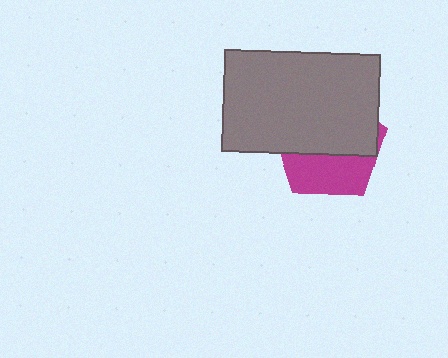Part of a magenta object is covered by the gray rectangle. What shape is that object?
It is a pentagon.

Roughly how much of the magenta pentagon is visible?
A small part of it is visible (roughly 40%).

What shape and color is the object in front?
The object in front is a gray rectangle.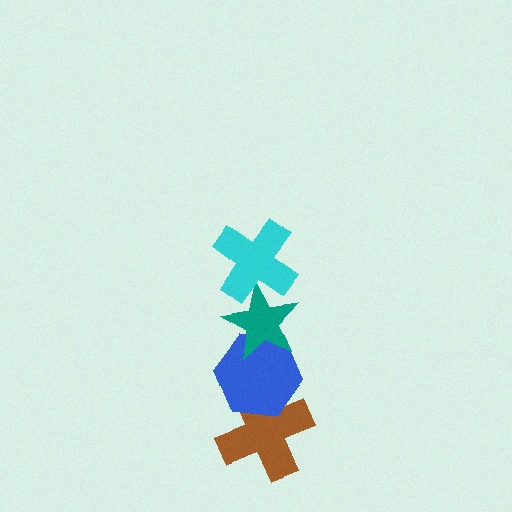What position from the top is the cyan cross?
The cyan cross is 1st from the top.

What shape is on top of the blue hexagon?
The teal star is on top of the blue hexagon.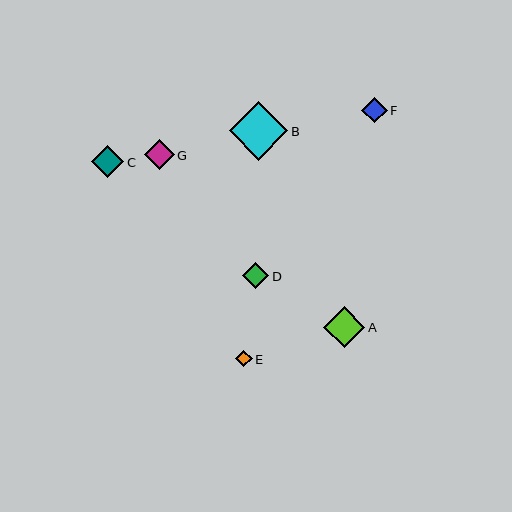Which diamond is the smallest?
Diamond E is the smallest with a size of approximately 17 pixels.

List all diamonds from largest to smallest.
From largest to smallest: B, A, C, G, D, F, E.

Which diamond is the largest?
Diamond B is the largest with a size of approximately 59 pixels.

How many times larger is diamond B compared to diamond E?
Diamond B is approximately 3.5 times the size of diamond E.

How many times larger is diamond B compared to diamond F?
Diamond B is approximately 2.3 times the size of diamond F.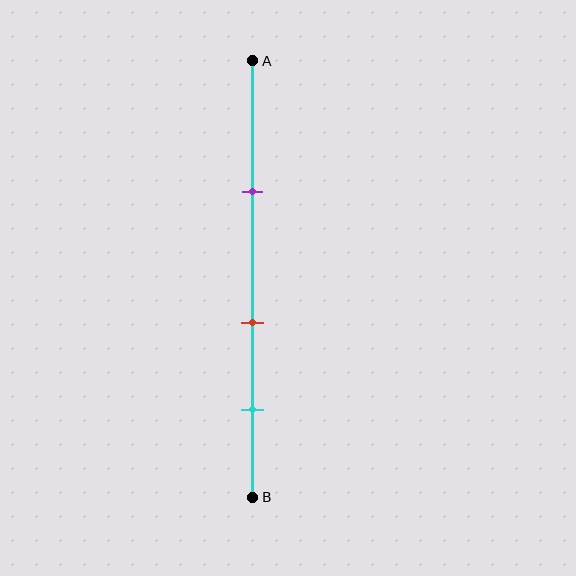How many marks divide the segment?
There are 3 marks dividing the segment.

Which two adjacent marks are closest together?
The red and cyan marks are the closest adjacent pair.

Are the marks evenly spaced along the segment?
Yes, the marks are approximately evenly spaced.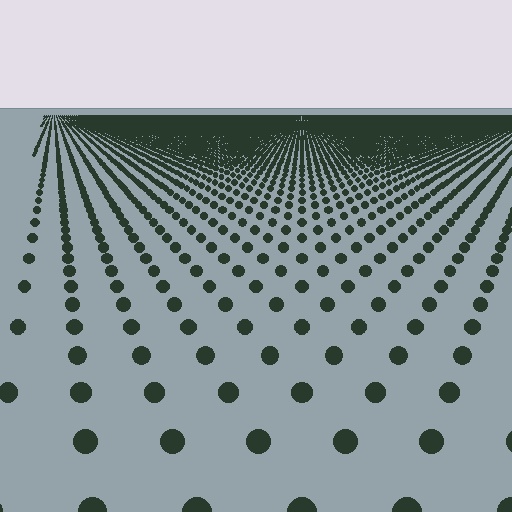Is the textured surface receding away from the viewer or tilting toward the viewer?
The surface is receding away from the viewer. Texture elements get smaller and denser toward the top.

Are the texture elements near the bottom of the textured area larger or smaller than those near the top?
Larger. Near the bottom, elements are closer to the viewer and appear at a bigger on-screen size.